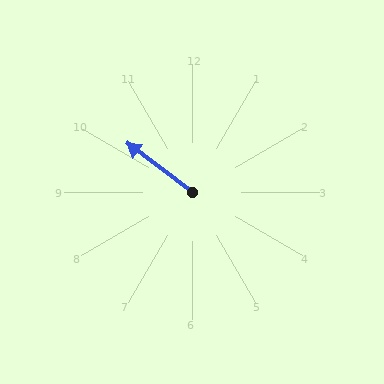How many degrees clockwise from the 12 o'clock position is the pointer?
Approximately 307 degrees.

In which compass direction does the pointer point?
Northwest.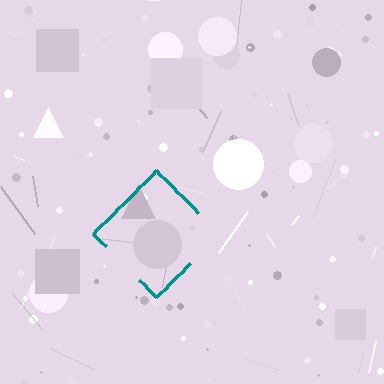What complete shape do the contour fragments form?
The contour fragments form a diamond.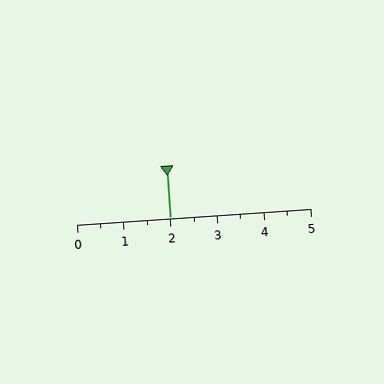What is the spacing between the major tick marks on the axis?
The major ticks are spaced 1 apart.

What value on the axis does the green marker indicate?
The marker indicates approximately 2.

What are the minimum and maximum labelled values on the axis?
The axis runs from 0 to 5.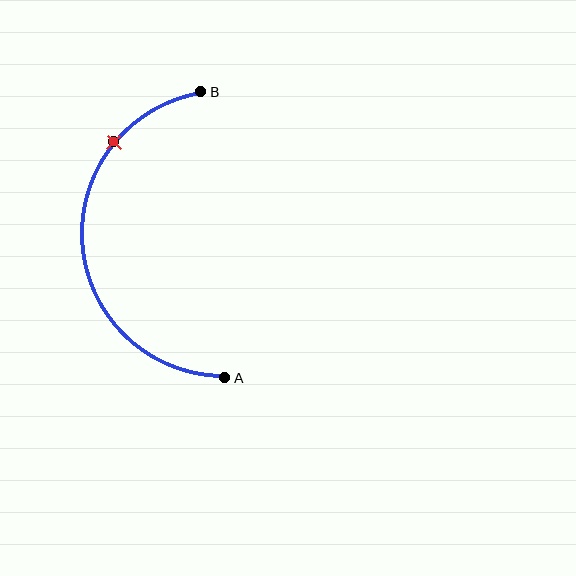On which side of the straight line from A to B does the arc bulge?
The arc bulges to the left of the straight line connecting A and B.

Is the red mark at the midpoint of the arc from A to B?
No. The red mark lies on the arc but is closer to endpoint B. The arc midpoint would be at the point on the curve equidistant along the arc from both A and B.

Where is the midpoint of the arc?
The arc midpoint is the point on the curve farthest from the straight line joining A and B. It sits to the left of that line.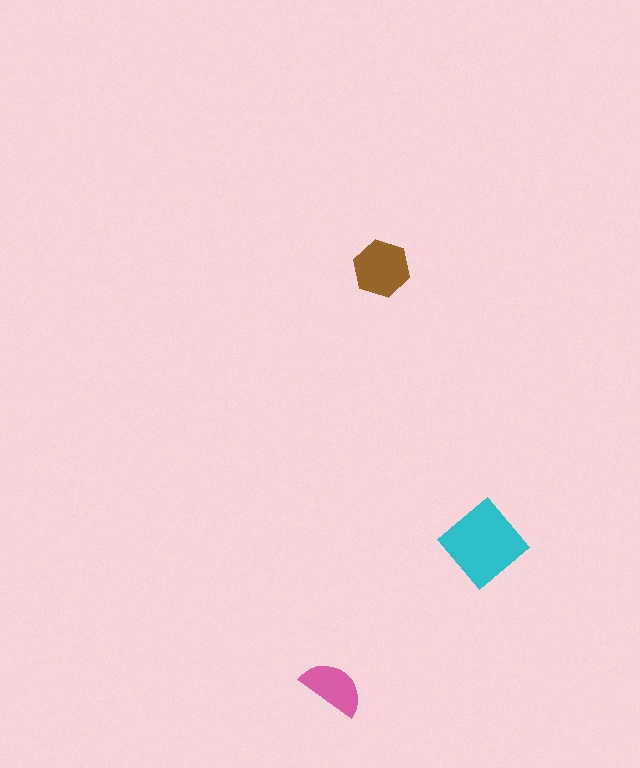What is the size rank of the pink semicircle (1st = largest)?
3rd.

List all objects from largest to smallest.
The cyan diamond, the brown hexagon, the pink semicircle.